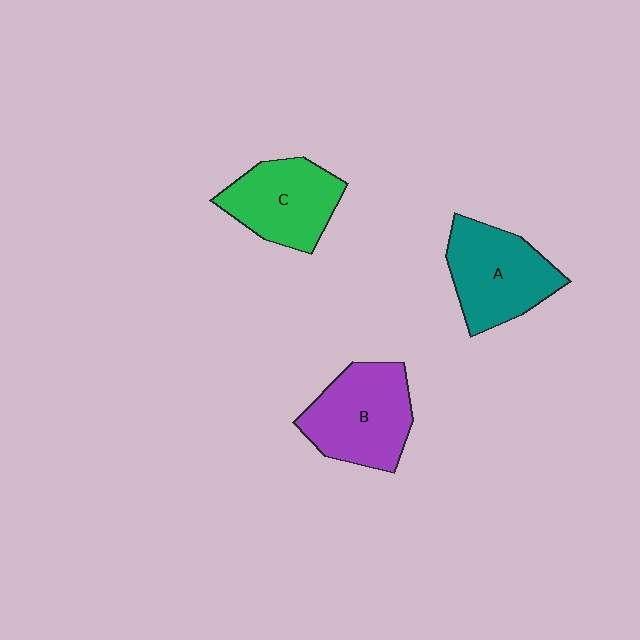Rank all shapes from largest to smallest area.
From largest to smallest: B (purple), A (teal), C (green).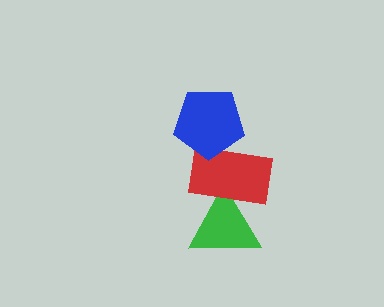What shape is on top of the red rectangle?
The blue pentagon is on top of the red rectangle.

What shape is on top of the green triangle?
The red rectangle is on top of the green triangle.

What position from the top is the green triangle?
The green triangle is 3rd from the top.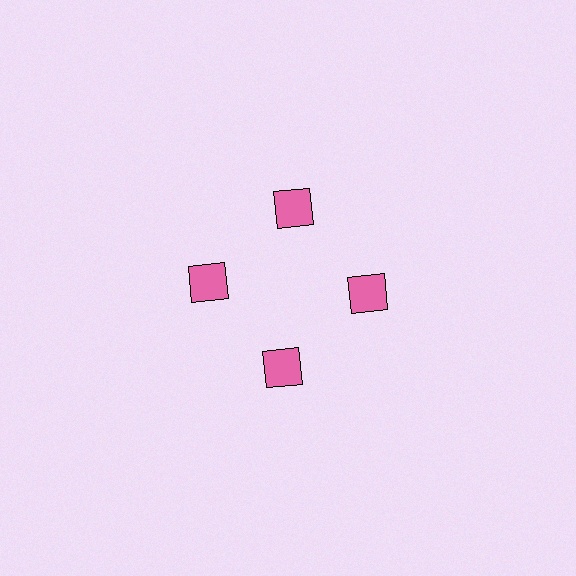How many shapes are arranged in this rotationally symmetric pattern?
There are 4 shapes, arranged in 4 groups of 1.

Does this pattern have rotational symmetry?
Yes, this pattern has 4-fold rotational symmetry. It looks the same after rotating 90 degrees around the center.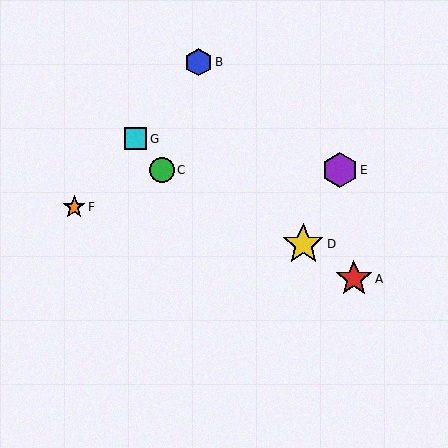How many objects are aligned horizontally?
2 objects (C, E) are aligned horizontally.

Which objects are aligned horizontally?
Objects C, E are aligned horizontally.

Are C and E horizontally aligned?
Yes, both are at y≈170.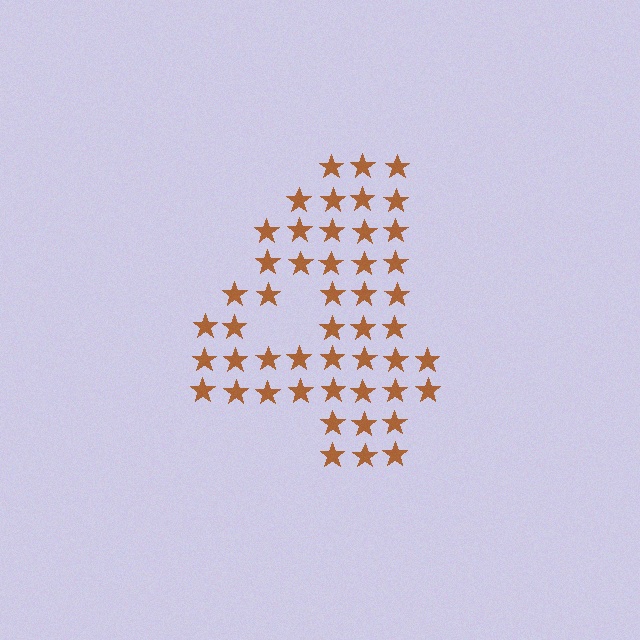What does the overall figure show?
The overall figure shows the digit 4.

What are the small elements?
The small elements are stars.